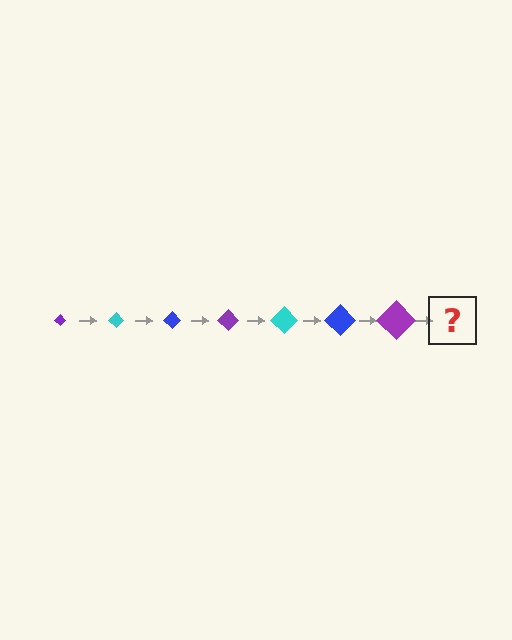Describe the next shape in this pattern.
It should be a cyan diamond, larger than the previous one.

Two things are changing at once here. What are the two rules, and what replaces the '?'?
The two rules are that the diamond grows larger each step and the color cycles through purple, cyan, and blue. The '?' should be a cyan diamond, larger than the previous one.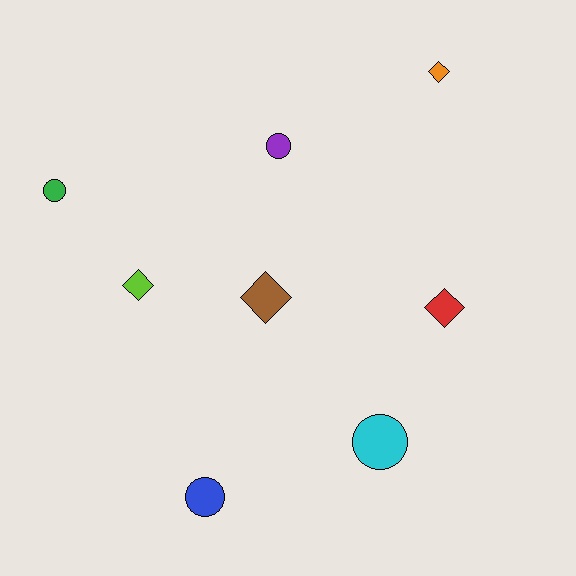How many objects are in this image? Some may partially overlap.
There are 8 objects.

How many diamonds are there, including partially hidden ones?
There are 4 diamonds.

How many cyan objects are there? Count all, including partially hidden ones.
There is 1 cyan object.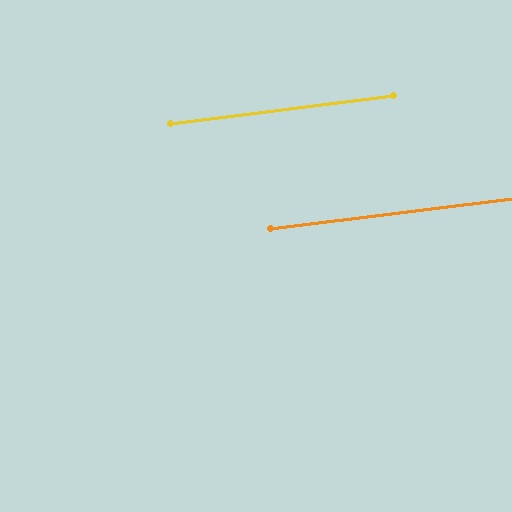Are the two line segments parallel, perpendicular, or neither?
Parallel — their directions differ by only 0.0°.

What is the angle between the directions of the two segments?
Approximately 0 degrees.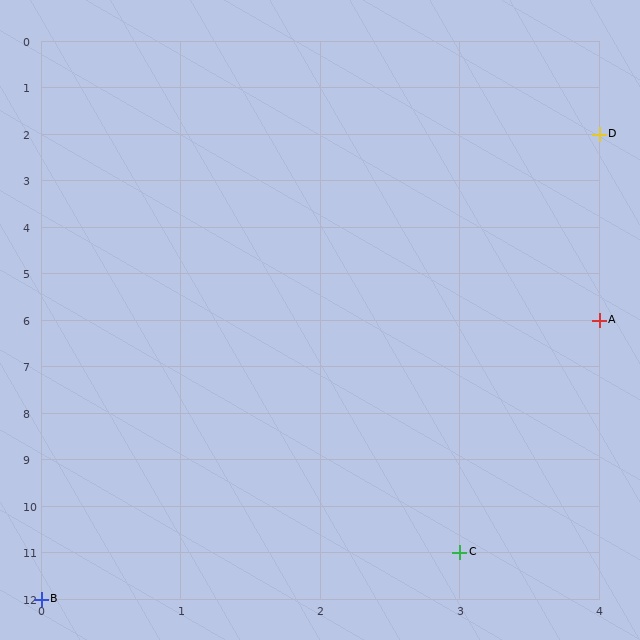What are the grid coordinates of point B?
Point B is at grid coordinates (0, 12).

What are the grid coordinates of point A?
Point A is at grid coordinates (4, 6).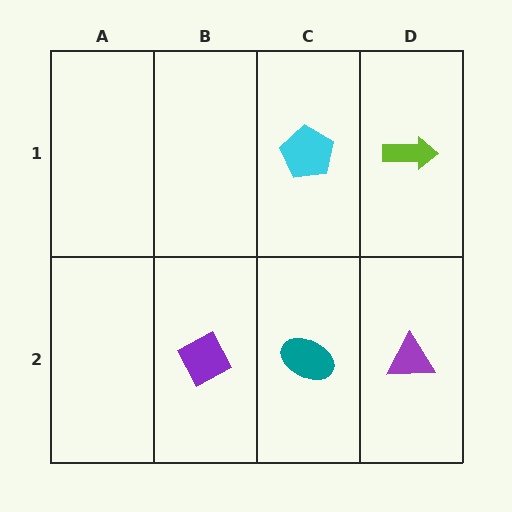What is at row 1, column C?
A cyan pentagon.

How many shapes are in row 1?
2 shapes.